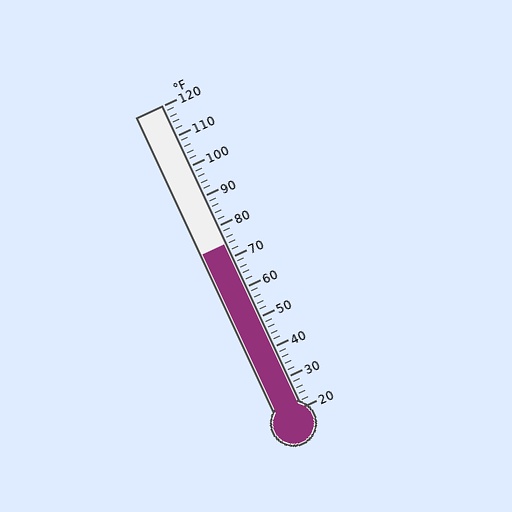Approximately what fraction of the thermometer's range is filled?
The thermometer is filled to approximately 55% of its range.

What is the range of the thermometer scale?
The thermometer scale ranges from 20°F to 120°F.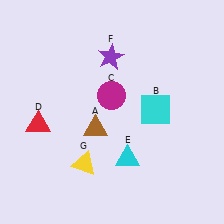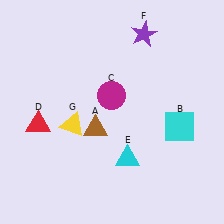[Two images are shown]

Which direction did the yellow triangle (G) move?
The yellow triangle (G) moved up.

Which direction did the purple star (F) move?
The purple star (F) moved right.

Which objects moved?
The objects that moved are: the cyan square (B), the purple star (F), the yellow triangle (G).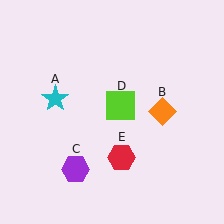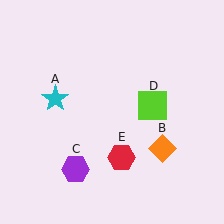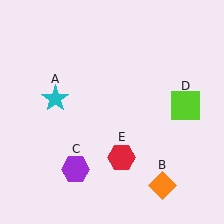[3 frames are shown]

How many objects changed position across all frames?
2 objects changed position: orange diamond (object B), lime square (object D).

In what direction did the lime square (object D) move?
The lime square (object D) moved right.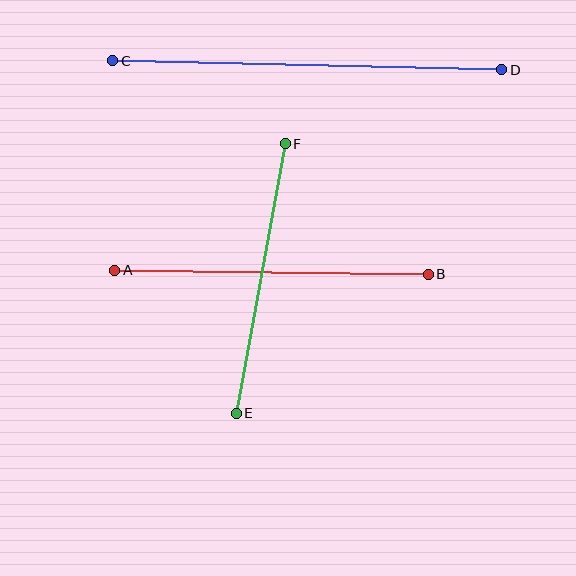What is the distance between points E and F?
The distance is approximately 274 pixels.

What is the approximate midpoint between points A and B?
The midpoint is at approximately (272, 272) pixels.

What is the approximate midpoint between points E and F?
The midpoint is at approximately (261, 278) pixels.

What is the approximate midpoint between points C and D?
The midpoint is at approximately (307, 65) pixels.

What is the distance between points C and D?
The distance is approximately 389 pixels.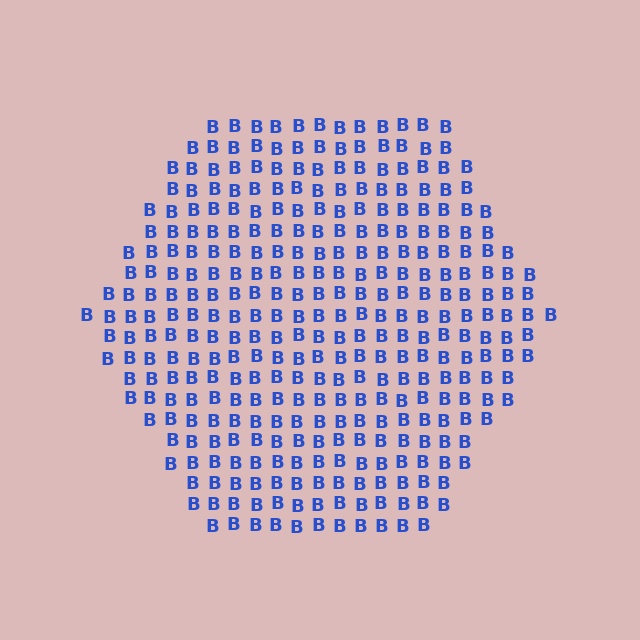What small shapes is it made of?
It is made of small letter B's.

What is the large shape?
The large shape is a hexagon.